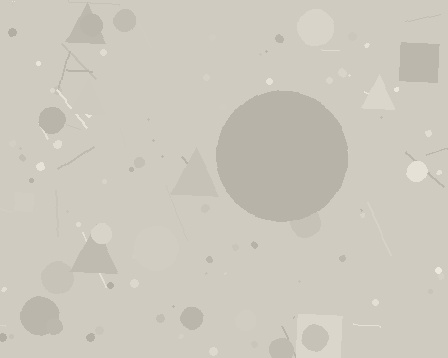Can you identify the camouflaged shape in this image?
The camouflaged shape is a circle.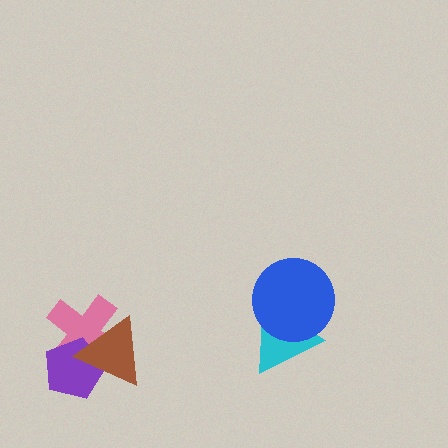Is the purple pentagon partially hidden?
Yes, it is partially covered by another shape.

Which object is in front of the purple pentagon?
The brown triangle is in front of the purple pentagon.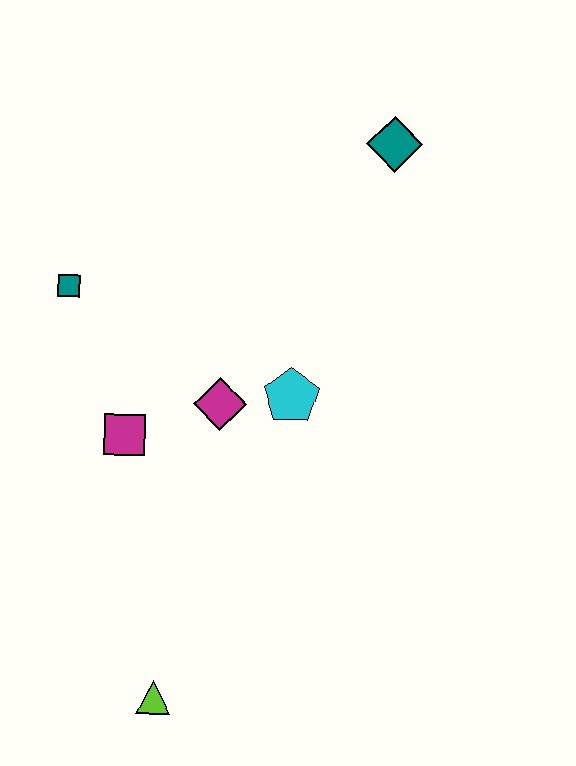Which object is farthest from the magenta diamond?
The teal diamond is farthest from the magenta diamond.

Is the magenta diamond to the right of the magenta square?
Yes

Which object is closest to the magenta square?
The magenta diamond is closest to the magenta square.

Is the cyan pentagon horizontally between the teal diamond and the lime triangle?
Yes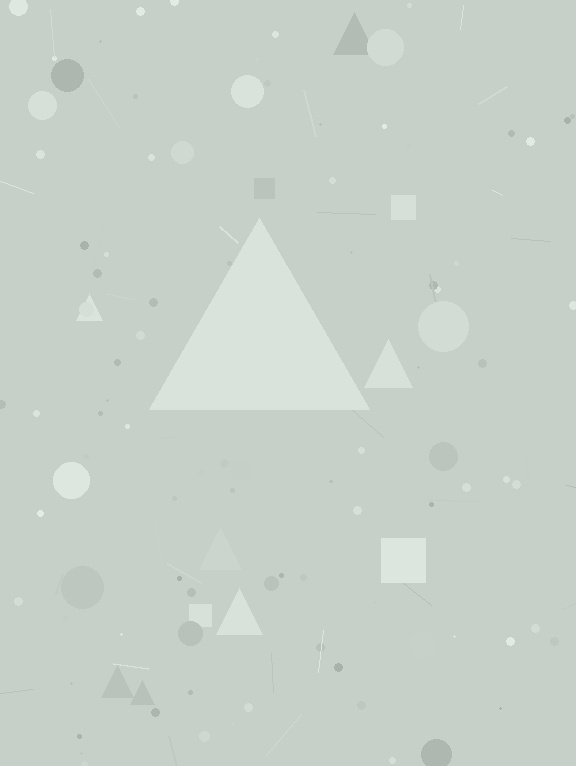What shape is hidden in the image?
A triangle is hidden in the image.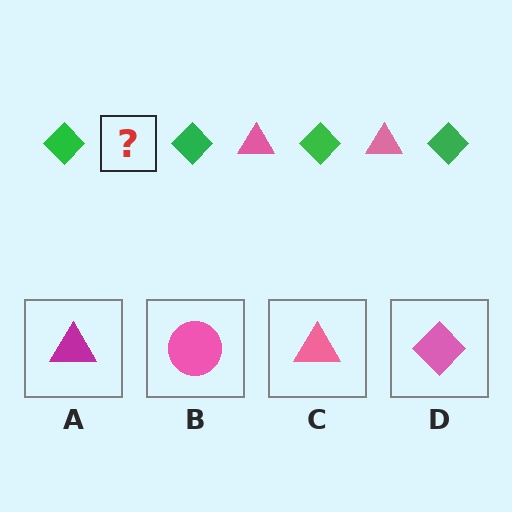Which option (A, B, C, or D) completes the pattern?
C.